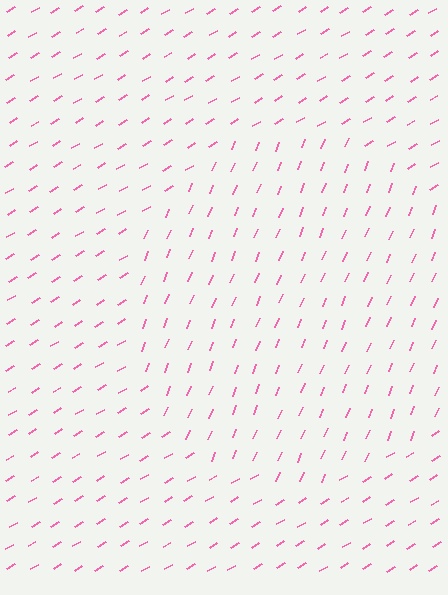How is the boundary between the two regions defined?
The boundary is defined purely by a change in line orientation (approximately 36 degrees difference). All lines are the same color and thickness.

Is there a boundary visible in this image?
Yes, there is a texture boundary formed by a change in line orientation.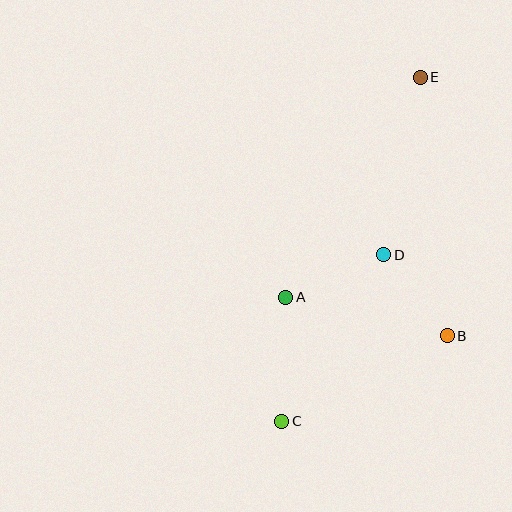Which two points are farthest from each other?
Points C and E are farthest from each other.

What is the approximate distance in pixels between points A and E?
The distance between A and E is approximately 258 pixels.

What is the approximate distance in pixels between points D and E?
The distance between D and E is approximately 181 pixels.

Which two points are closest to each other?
Points B and D are closest to each other.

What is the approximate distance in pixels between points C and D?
The distance between C and D is approximately 195 pixels.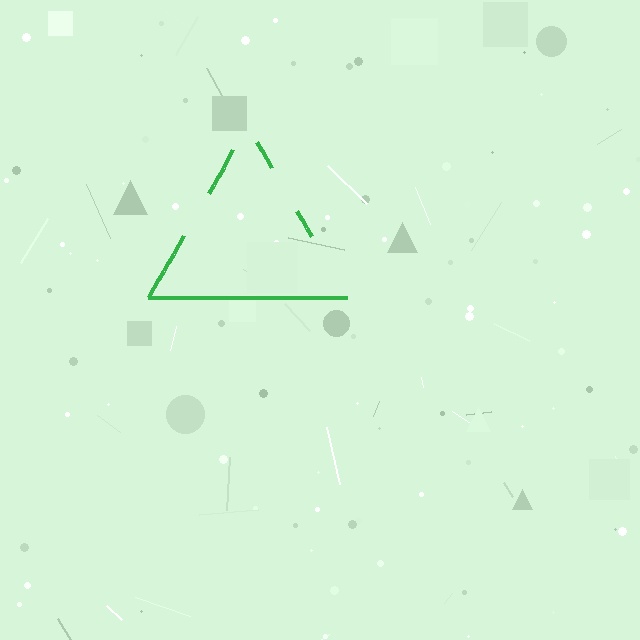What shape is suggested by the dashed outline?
The dashed outline suggests a triangle.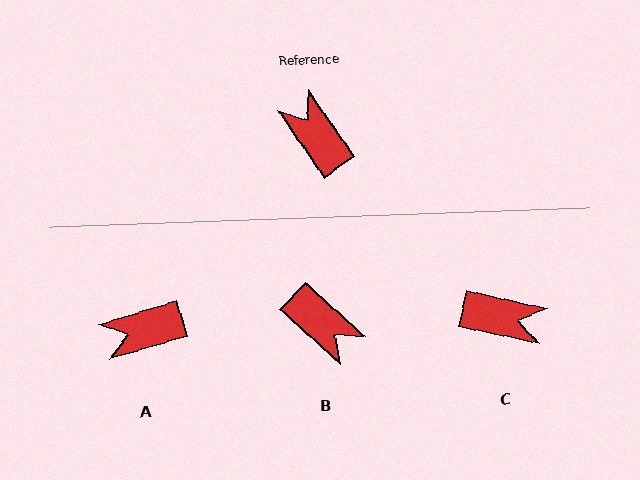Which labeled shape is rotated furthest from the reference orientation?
B, about 167 degrees away.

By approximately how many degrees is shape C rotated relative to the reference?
Approximately 138 degrees clockwise.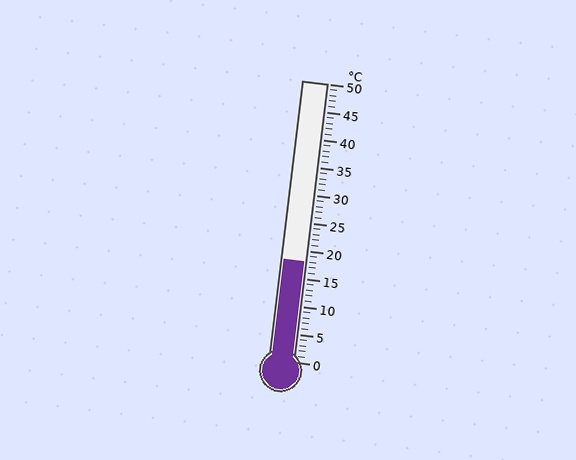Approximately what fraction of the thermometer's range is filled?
The thermometer is filled to approximately 35% of its range.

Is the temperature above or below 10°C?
The temperature is above 10°C.